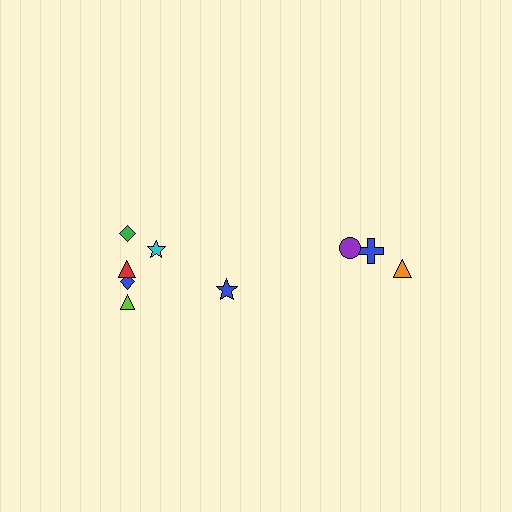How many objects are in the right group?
There are 3 objects.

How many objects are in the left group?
There are 6 objects.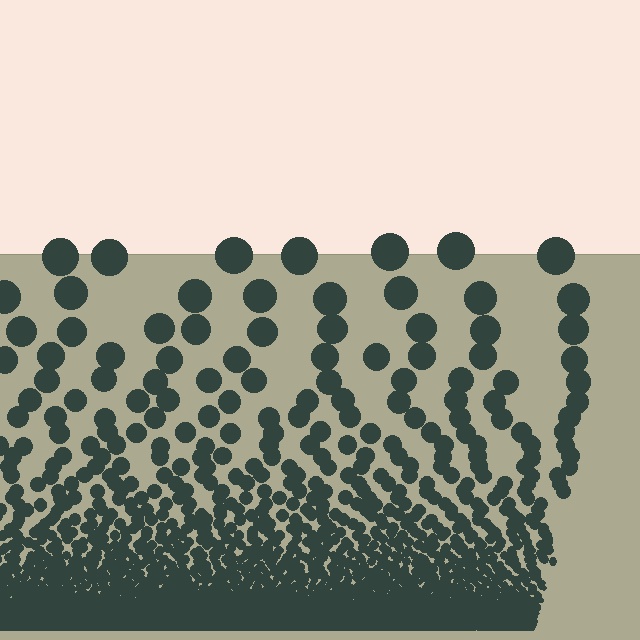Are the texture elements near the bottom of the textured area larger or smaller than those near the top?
Smaller. The gradient is inverted — elements near the bottom are smaller and denser.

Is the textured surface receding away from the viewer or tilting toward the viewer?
The surface appears to tilt toward the viewer. Texture elements get larger and sparser toward the top.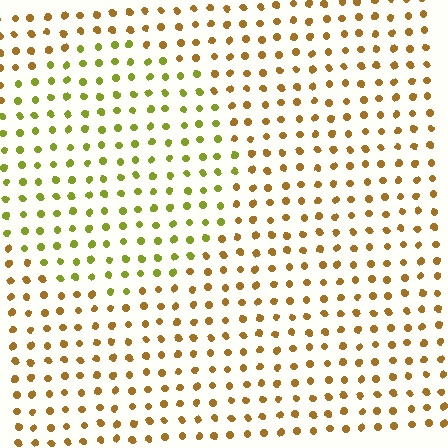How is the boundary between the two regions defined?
The boundary is defined purely by a slight shift in hue (about 40 degrees). Spacing, size, and orientation are identical on both sides.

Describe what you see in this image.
The image is filled with small brown elements in a uniform arrangement. A circle-shaped region is visible where the elements are tinted to a slightly different hue, forming a subtle color boundary.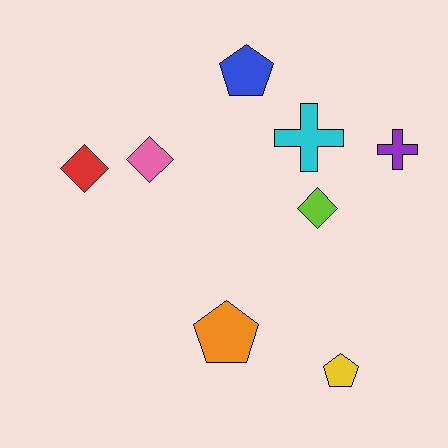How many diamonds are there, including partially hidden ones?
There are 3 diamonds.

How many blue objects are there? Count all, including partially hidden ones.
There is 1 blue object.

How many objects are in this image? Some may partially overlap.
There are 8 objects.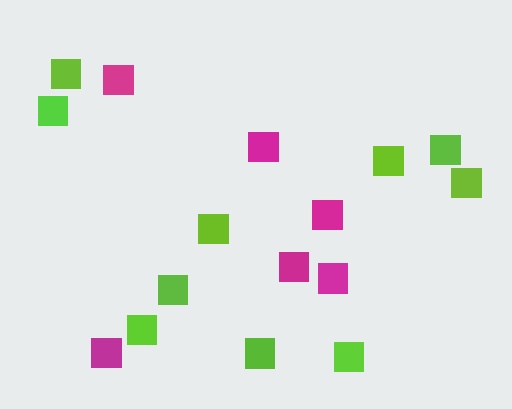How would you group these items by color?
There are 2 groups: one group of lime squares (10) and one group of magenta squares (6).